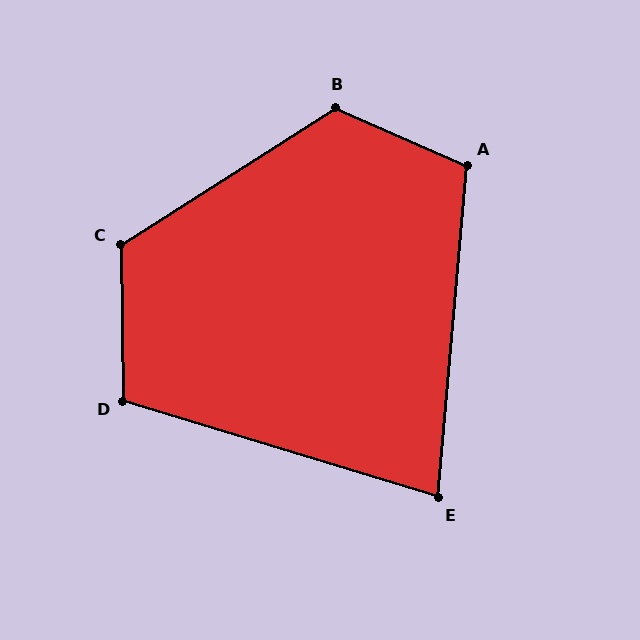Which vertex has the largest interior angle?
B, at approximately 124 degrees.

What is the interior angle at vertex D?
Approximately 108 degrees (obtuse).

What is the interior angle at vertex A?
Approximately 109 degrees (obtuse).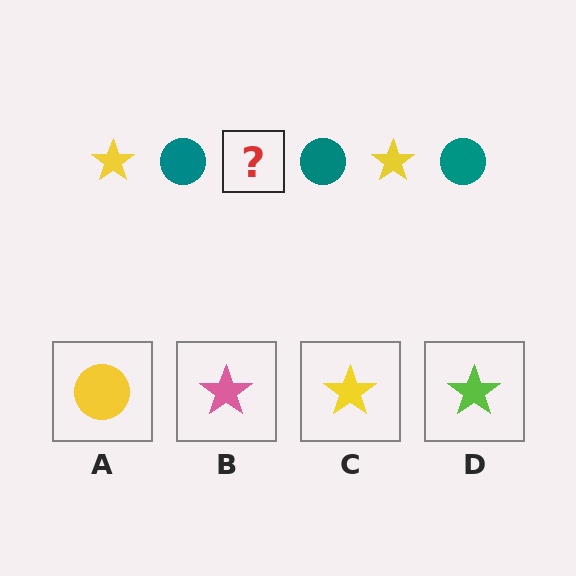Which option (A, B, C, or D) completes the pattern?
C.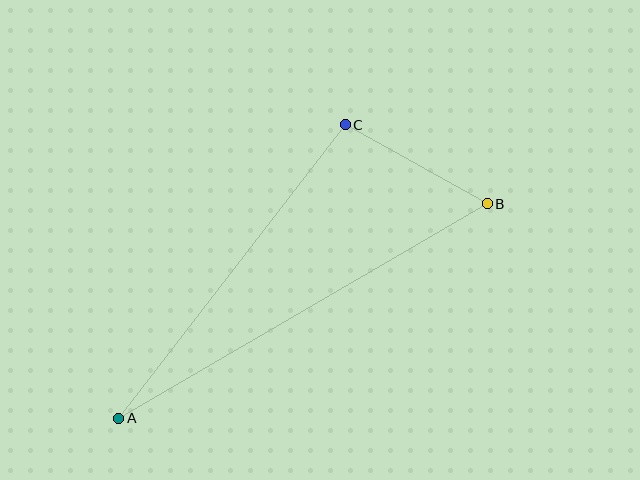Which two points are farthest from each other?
Points A and B are farthest from each other.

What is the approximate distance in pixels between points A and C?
The distance between A and C is approximately 371 pixels.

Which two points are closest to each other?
Points B and C are closest to each other.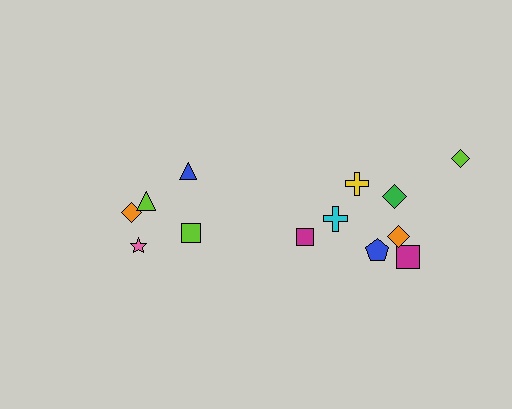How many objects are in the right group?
There are 8 objects.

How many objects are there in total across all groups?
There are 13 objects.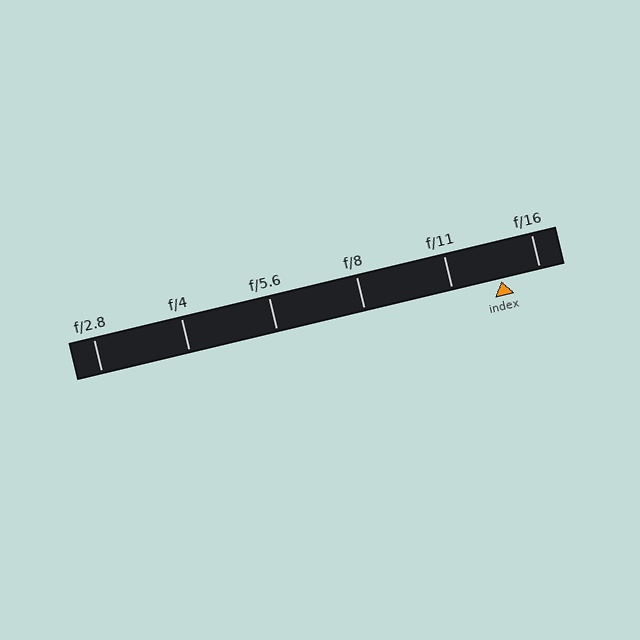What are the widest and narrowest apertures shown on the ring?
The widest aperture shown is f/2.8 and the narrowest is f/16.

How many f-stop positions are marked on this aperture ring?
There are 6 f-stop positions marked.